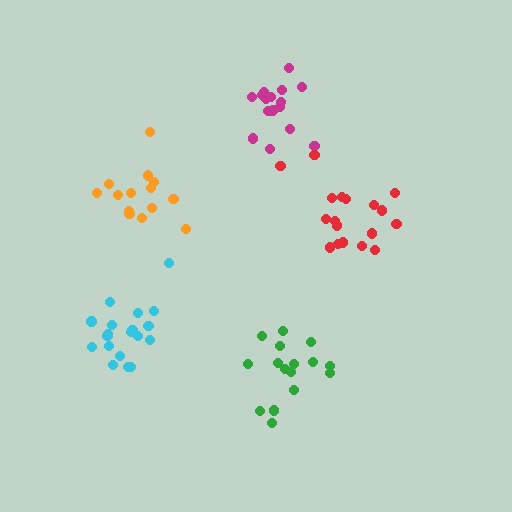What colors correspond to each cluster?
The clusters are colored: orange, green, magenta, cyan, red.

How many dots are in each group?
Group 1: 14 dots, Group 2: 16 dots, Group 3: 16 dots, Group 4: 19 dots, Group 5: 18 dots (83 total).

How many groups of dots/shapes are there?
There are 5 groups.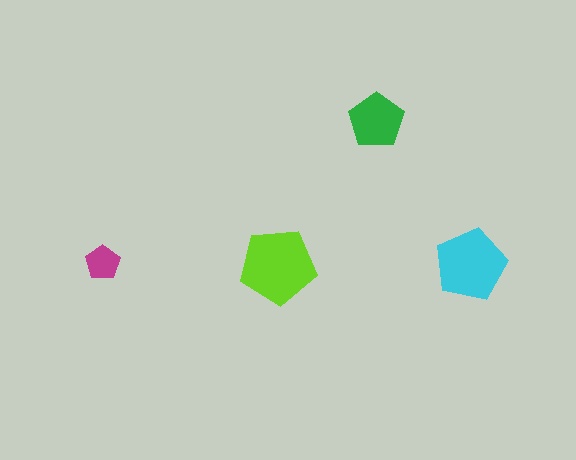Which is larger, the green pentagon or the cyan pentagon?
The cyan one.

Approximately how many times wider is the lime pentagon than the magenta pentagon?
About 2 times wider.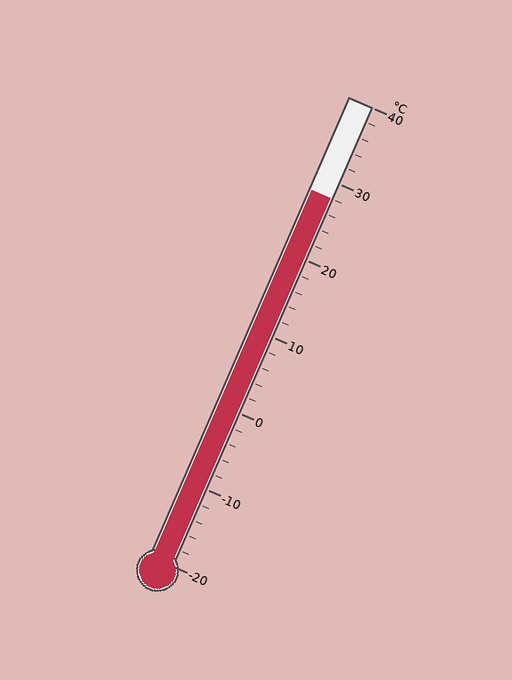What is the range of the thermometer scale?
The thermometer scale ranges from -20°C to 40°C.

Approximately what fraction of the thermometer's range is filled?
The thermometer is filled to approximately 80% of its range.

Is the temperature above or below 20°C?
The temperature is above 20°C.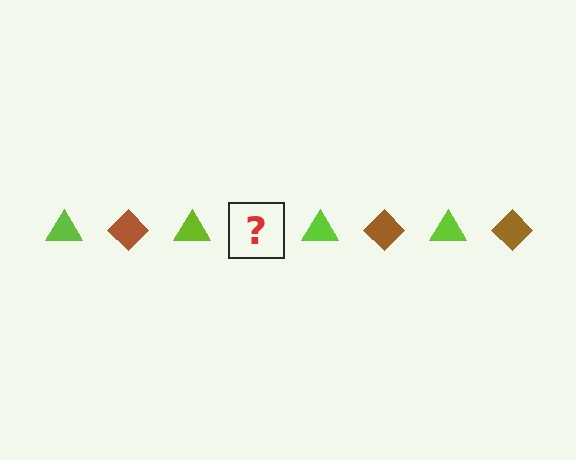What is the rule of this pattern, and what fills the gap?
The rule is that the pattern alternates between lime triangle and brown diamond. The gap should be filled with a brown diamond.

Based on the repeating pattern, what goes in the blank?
The blank should be a brown diamond.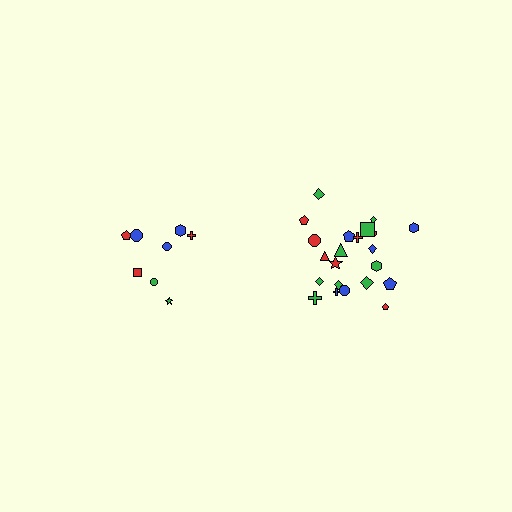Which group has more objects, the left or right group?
The right group.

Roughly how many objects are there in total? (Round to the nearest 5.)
Roughly 30 objects in total.